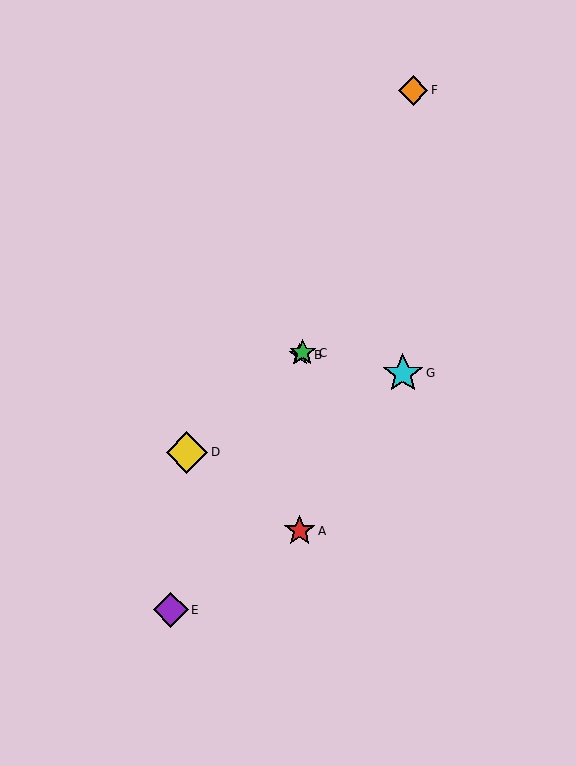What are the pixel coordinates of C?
Object C is at (303, 353).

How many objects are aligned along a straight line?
3 objects (B, C, D) are aligned along a straight line.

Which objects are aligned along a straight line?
Objects B, C, D are aligned along a straight line.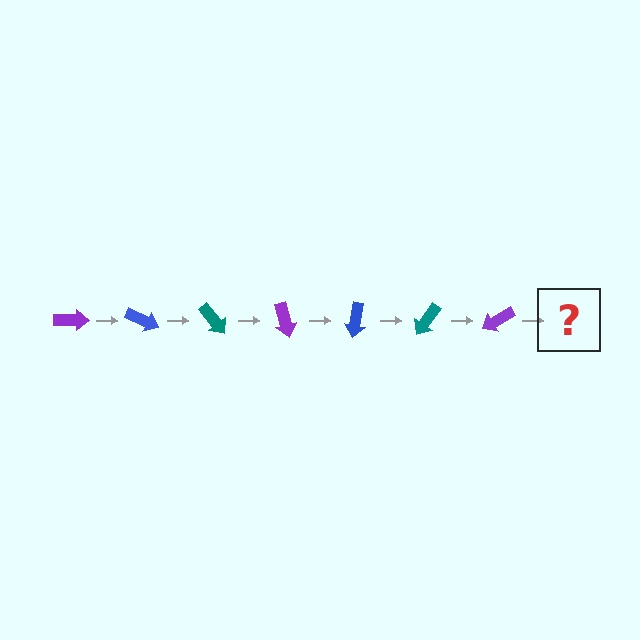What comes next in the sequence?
The next element should be a blue arrow, rotated 175 degrees from the start.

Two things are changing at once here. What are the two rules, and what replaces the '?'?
The two rules are that it rotates 25 degrees each step and the color cycles through purple, blue, and teal. The '?' should be a blue arrow, rotated 175 degrees from the start.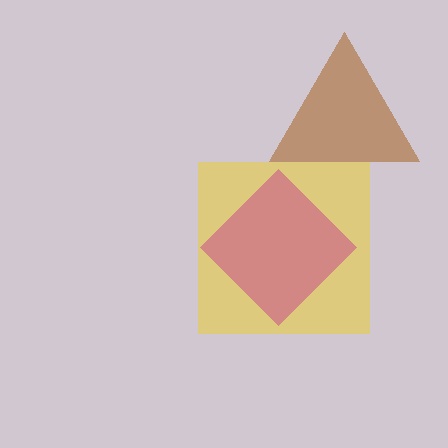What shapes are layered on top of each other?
The layered shapes are: a yellow square, a magenta diamond, a brown triangle.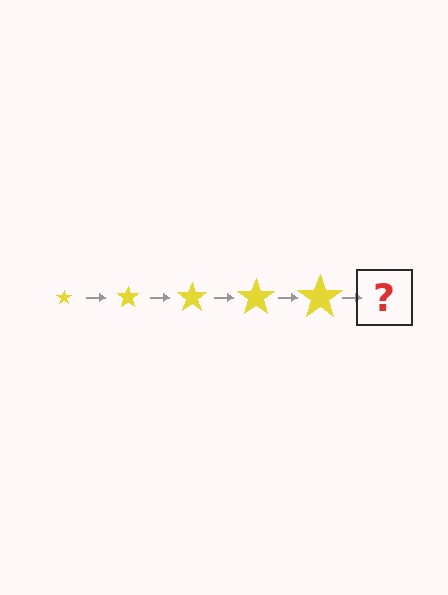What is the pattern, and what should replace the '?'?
The pattern is that the star gets progressively larger each step. The '?' should be a yellow star, larger than the previous one.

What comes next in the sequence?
The next element should be a yellow star, larger than the previous one.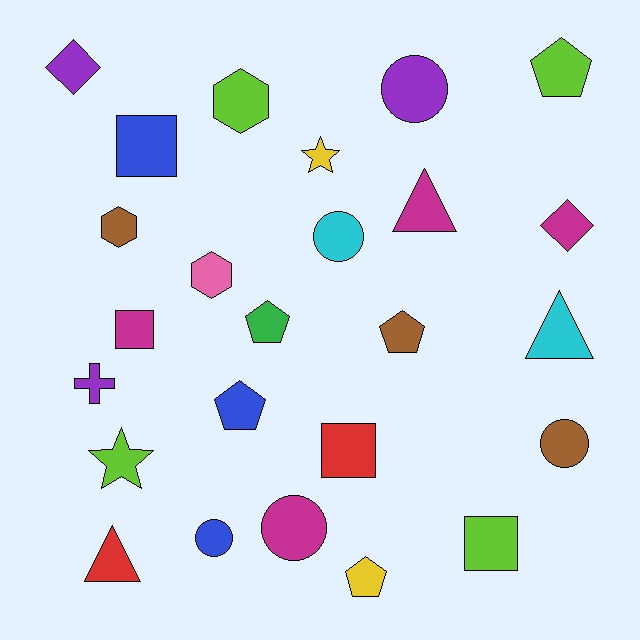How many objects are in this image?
There are 25 objects.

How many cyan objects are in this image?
There are 2 cyan objects.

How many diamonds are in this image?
There are 2 diamonds.